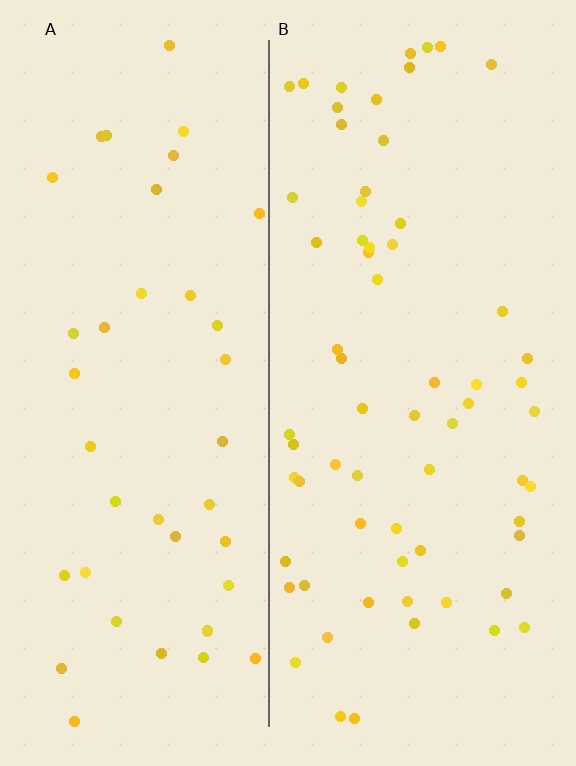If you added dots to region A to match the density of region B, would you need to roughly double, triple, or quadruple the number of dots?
Approximately double.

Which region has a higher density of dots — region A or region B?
B (the right).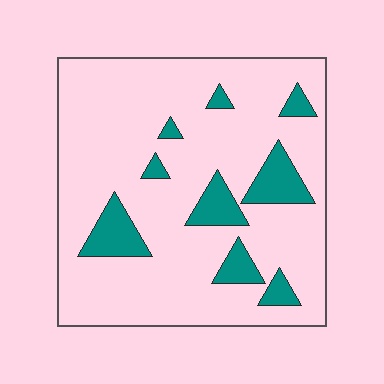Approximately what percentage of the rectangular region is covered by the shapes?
Approximately 15%.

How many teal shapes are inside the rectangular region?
9.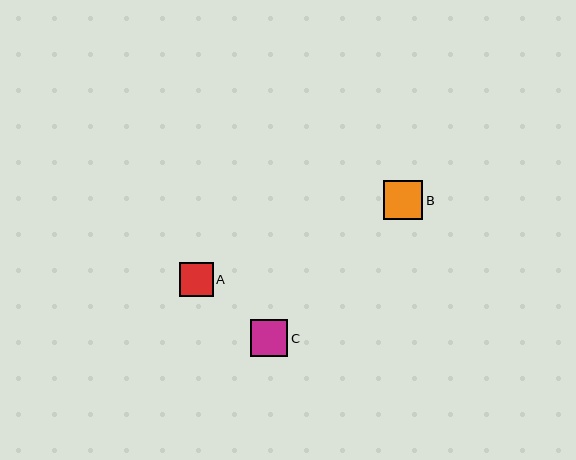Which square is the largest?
Square B is the largest with a size of approximately 39 pixels.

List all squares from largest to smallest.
From largest to smallest: B, C, A.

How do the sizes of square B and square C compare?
Square B and square C are approximately the same size.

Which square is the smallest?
Square A is the smallest with a size of approximately 34 pixels.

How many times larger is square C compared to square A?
Square C is approximately 1.1 times the size of square A.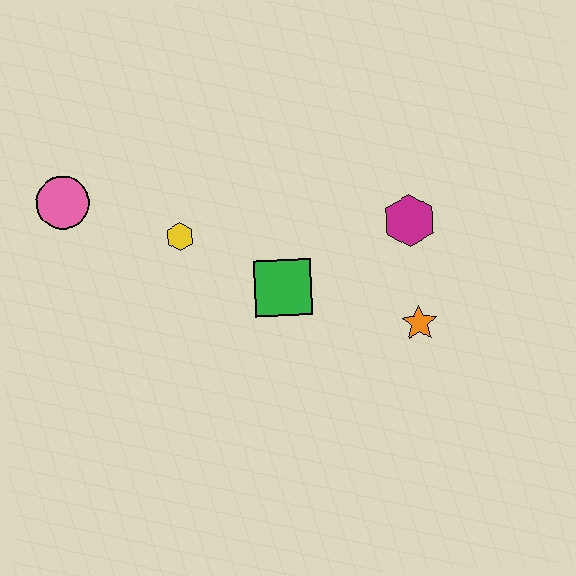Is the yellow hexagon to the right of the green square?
No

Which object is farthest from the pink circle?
The orange star is farthest from the pink circle.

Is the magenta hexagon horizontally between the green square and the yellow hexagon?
No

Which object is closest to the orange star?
The magenta hexagon is closest to the orange star.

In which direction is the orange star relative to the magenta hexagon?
The orange star is below the magenta hexagon.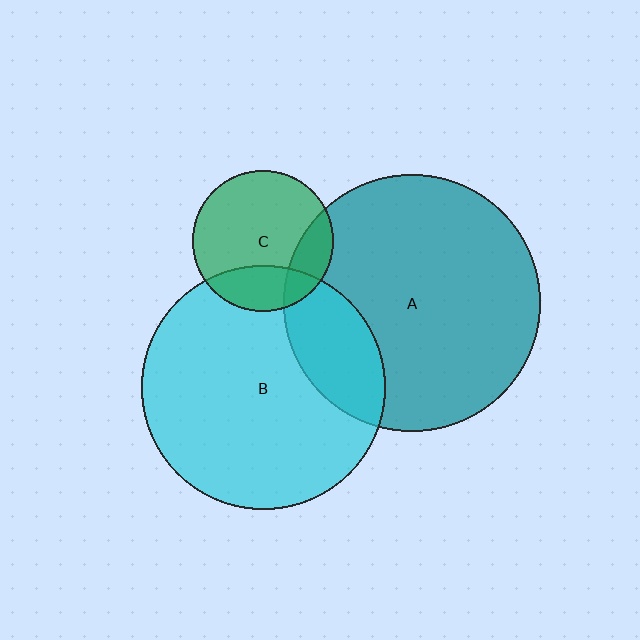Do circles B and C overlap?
Yes.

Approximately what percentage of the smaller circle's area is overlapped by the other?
Approximately 25%.